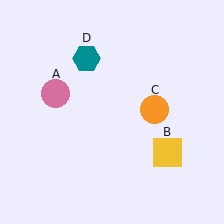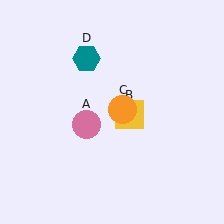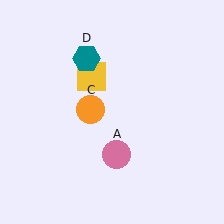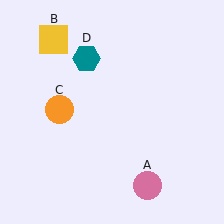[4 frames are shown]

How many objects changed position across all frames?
3 objects changed position: pink circle (object A), yellow square (object B), orange circle (object C).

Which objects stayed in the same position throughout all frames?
Teal hexagon (object D) remained stationary.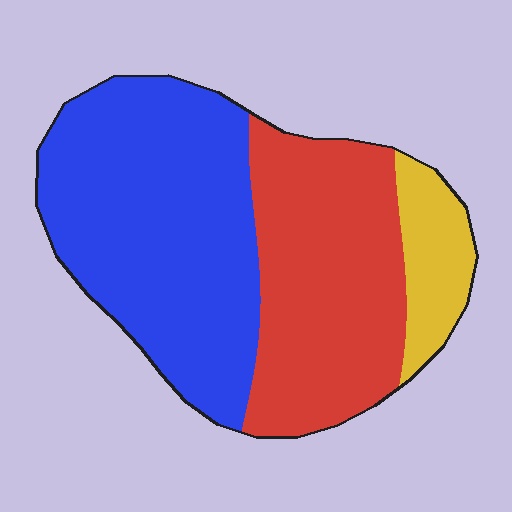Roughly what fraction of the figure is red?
Red covers roughly 40% of the figure.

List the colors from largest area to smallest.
From largest to smallest: blue, red, yellow.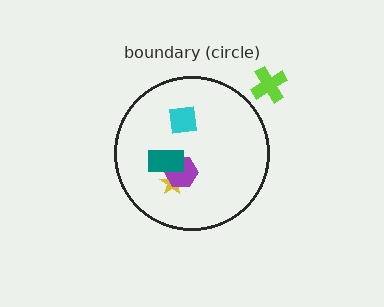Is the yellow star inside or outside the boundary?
Inside.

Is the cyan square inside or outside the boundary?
Inside.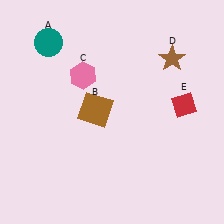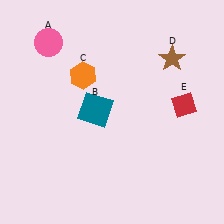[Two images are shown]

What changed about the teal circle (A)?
In Image 1, A is teal. In Image 2, it changed to pink.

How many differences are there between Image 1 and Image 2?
There are 3 differences between the two images.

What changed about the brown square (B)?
In Image 1, B is brown. In Image 2, it changed to teal.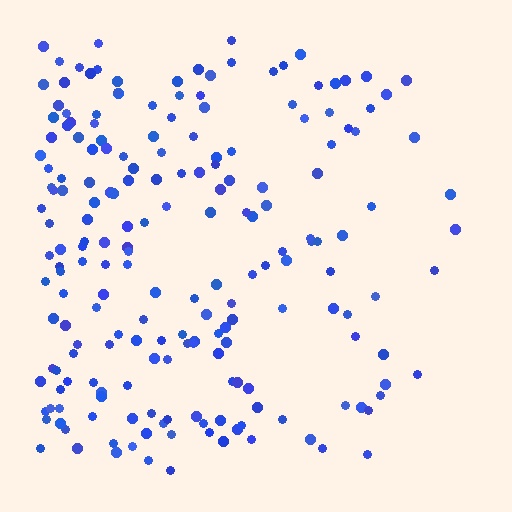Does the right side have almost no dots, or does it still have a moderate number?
Still a moderate number, just noticeably fewer than the left.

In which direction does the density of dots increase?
From right to left, with the left side densest.